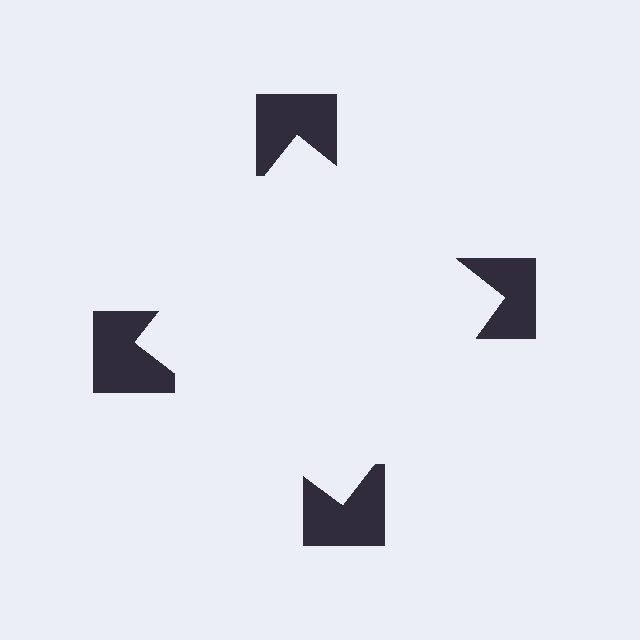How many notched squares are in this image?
There are 4 — one at each vertex of the illusory square.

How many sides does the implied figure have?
4 sides.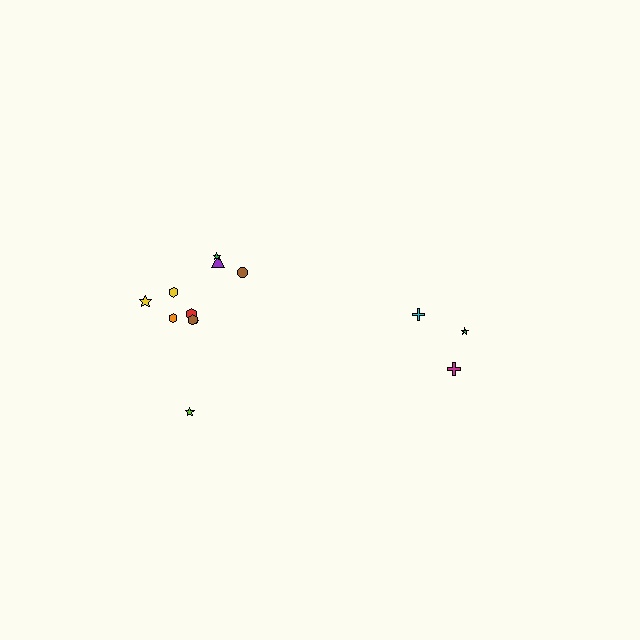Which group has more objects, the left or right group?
The left group.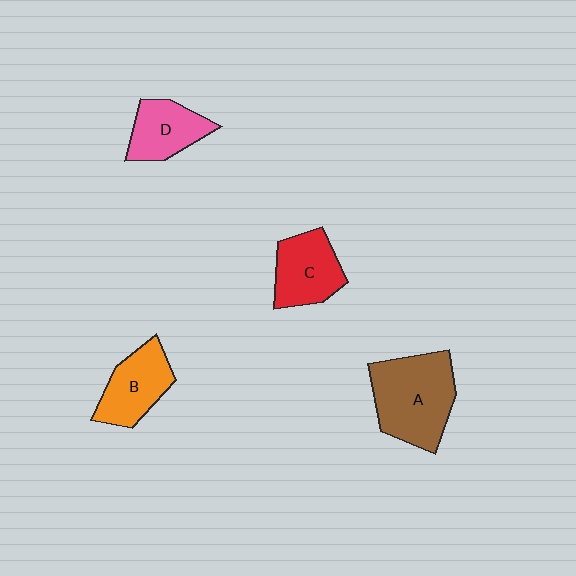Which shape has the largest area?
Shape A (brown).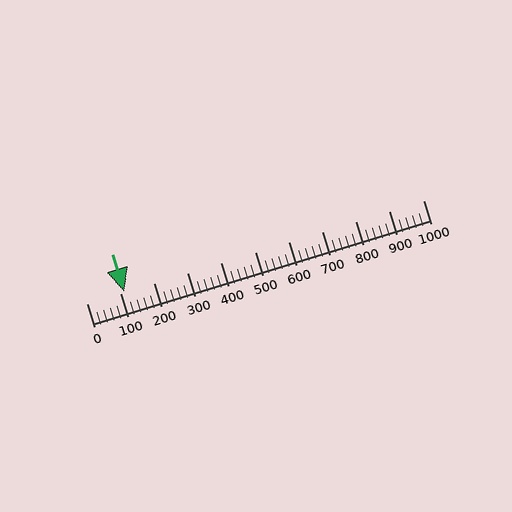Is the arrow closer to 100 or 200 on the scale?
The arrow is closer to 100.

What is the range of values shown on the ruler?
The ruler shows values from 0 to 1000.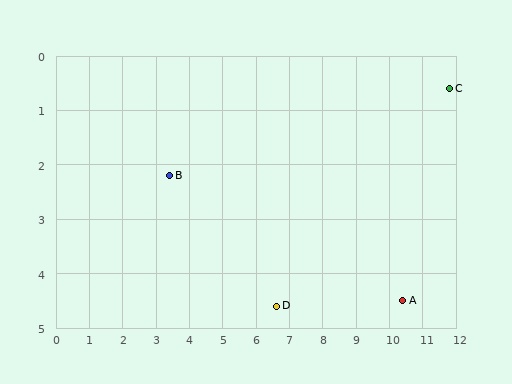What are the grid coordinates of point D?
Point D is at approximately (6.6, 4.6).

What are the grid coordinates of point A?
Point A is at approximately (10.4, 4.5).